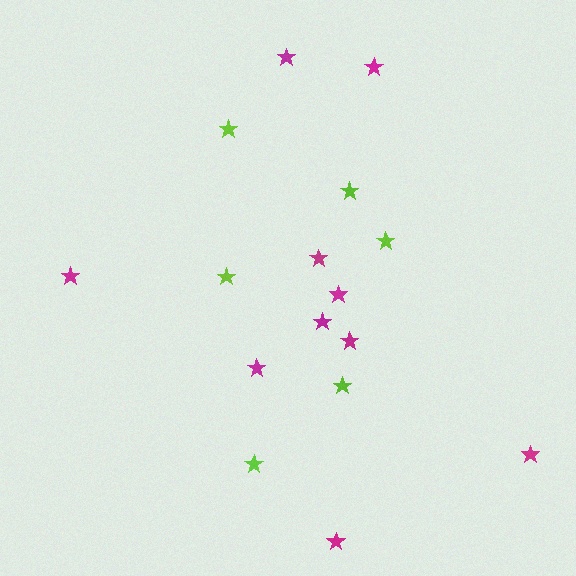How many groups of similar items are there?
There are 2 groups: one group of magenta stars (10) and one group of lime stars (6).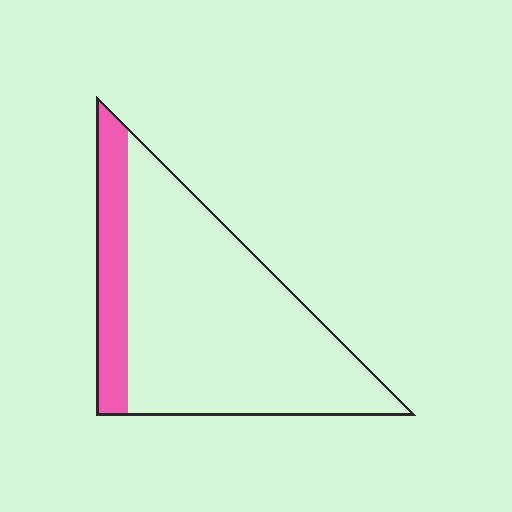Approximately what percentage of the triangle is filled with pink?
Approximately 20%.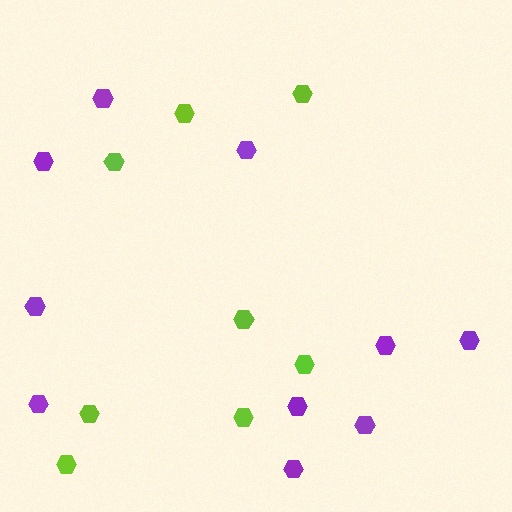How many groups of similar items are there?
There are 2 groups: one group of purple hexagons (10) and one group of lime hexagons (8).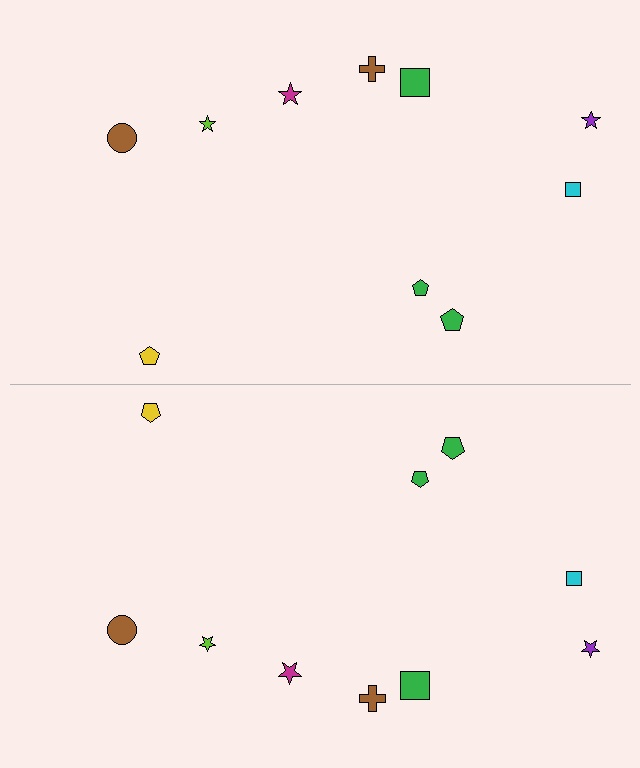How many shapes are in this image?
There are 20 shapes in this image.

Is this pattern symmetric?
Yes, this pattern has bilateral (reflection) symmetry.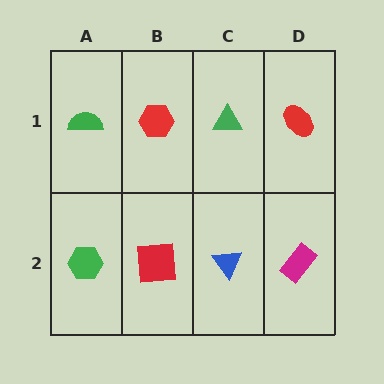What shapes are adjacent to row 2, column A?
A green semicircle (row 1, column A), a red square (row 2, column B).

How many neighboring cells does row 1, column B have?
3.